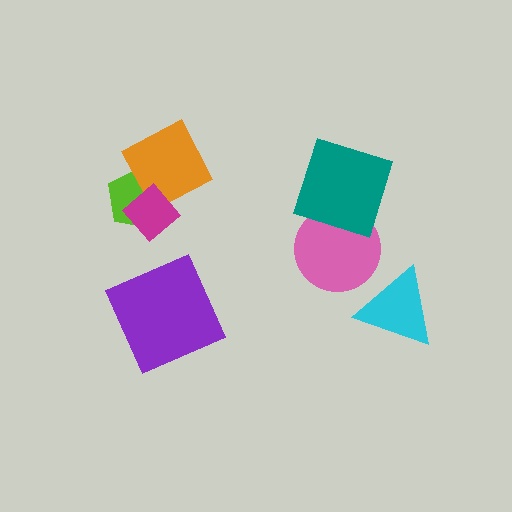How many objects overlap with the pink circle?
1 object overlaps with the pink circle.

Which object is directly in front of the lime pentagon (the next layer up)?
The orange diamond is directly in front of the lime pentagon.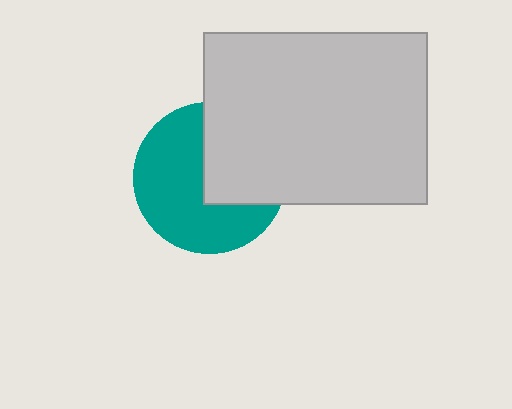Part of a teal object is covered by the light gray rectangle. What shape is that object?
It is a circle.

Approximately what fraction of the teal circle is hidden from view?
Roughly 40% of the teal circle is hidden behind the light gray rectangle.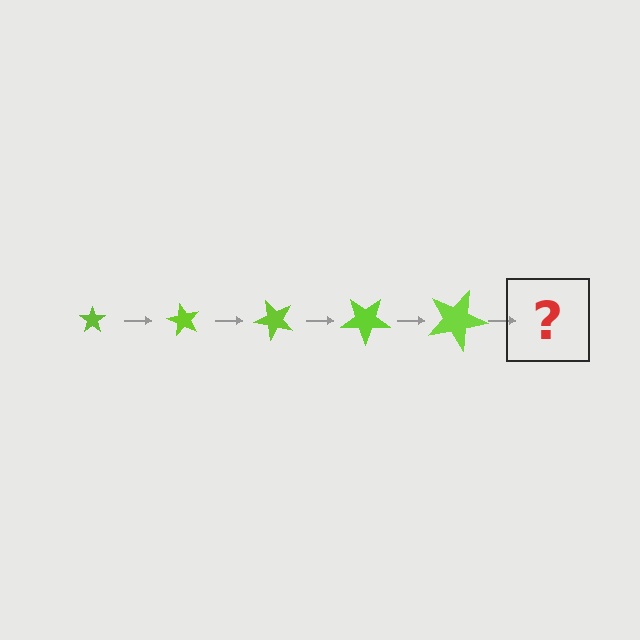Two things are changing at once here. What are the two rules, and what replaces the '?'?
The two rules are that the star grows larger each step and it rotates 60 degrees each step. The '?' should be a star, larger than the previous one and rotated 300 degrees from the start.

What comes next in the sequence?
The next element should be a star, larger than the previous one and rotated 300 degrees from the start.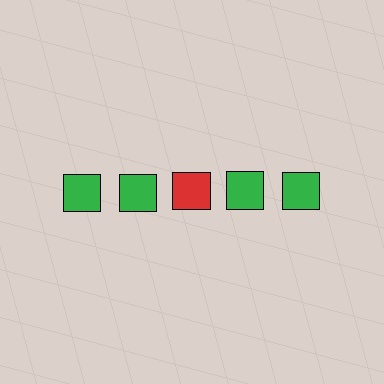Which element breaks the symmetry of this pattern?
The red square in the top row, center column breaks the symmetry. All other shapes are green squares.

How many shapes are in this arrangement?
There are 5 shapes arranged in a grid pattern.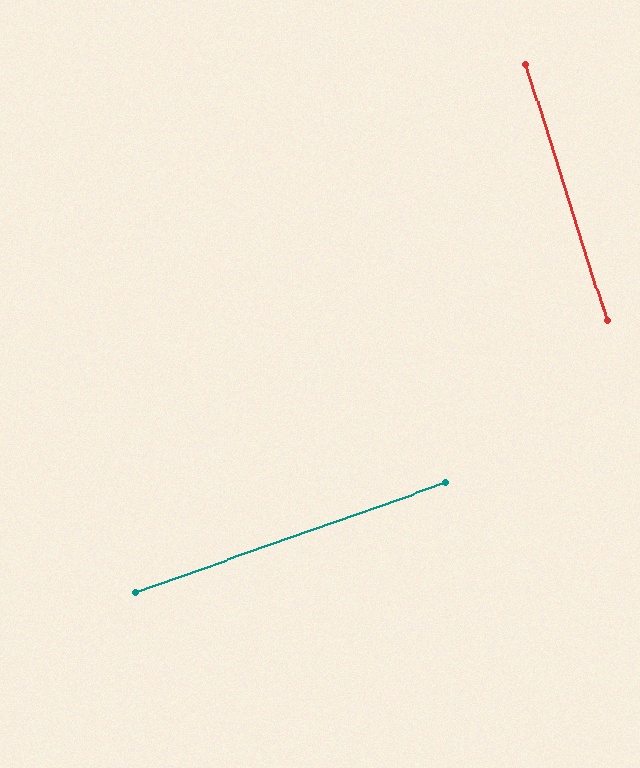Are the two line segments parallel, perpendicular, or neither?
Perpendicular — they meet at approximately 88°.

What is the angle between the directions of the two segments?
Approximately 88 degrees.